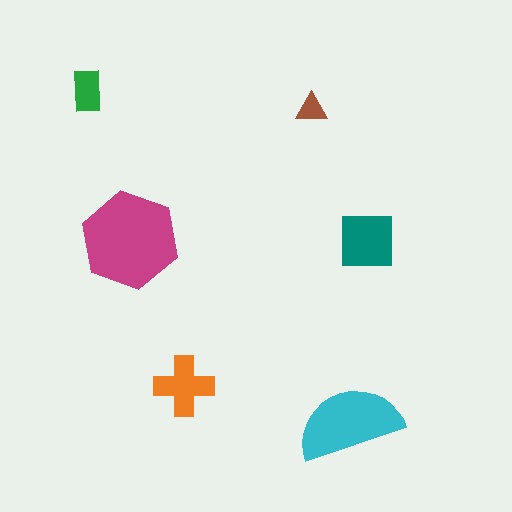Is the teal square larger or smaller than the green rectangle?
Larger.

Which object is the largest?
The magenta hexagon.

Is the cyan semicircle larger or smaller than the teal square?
Larger.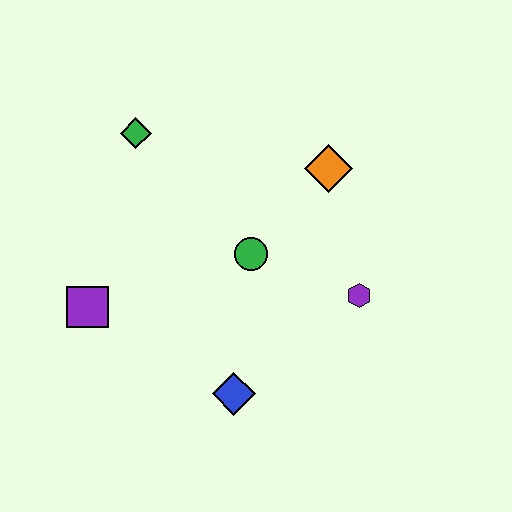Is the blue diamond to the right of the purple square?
Yes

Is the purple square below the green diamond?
Yes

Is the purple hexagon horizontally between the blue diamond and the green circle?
No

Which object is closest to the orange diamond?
The green circle is closest to the orange diamond.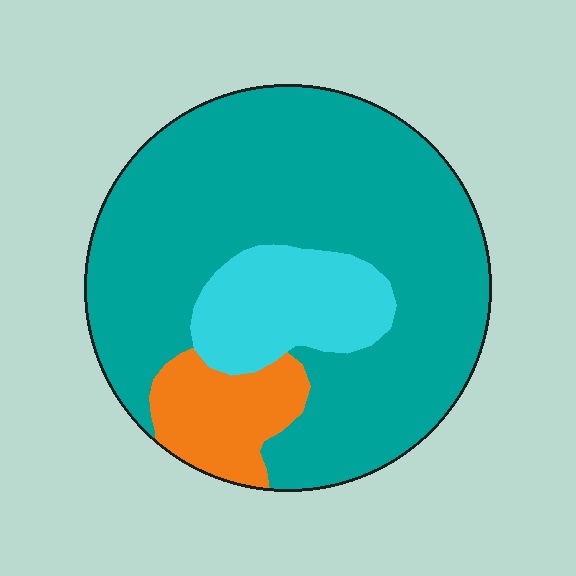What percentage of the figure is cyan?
Cyan covers 15% of the figure.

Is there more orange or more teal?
Teal.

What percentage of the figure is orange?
Orange covers 11% of the figure.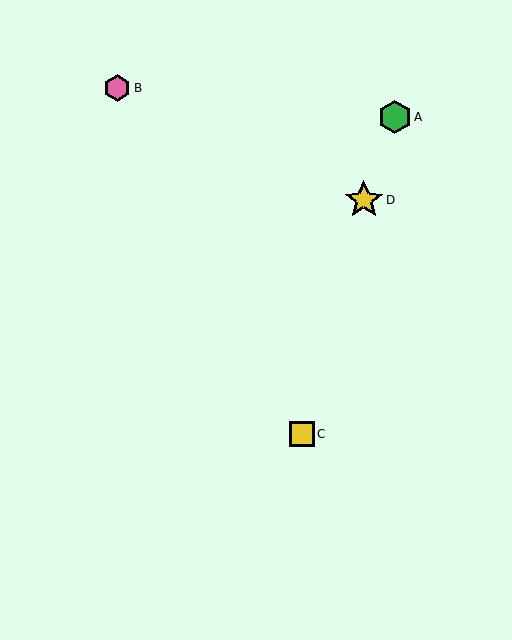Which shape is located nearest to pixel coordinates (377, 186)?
The yellow star (labeled D) at (364, 200) is nearest to that location.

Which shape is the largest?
The yellow star (labeled D) is the largest.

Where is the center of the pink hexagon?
The center of the pink hexagon is at (117, 88).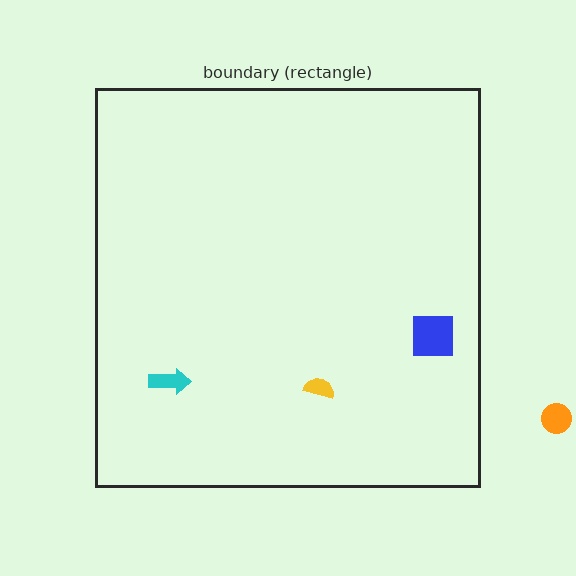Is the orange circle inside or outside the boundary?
Outside.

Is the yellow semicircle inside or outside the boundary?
Inside.